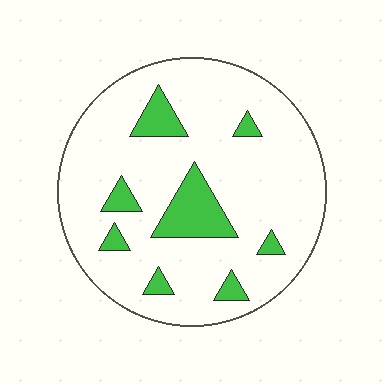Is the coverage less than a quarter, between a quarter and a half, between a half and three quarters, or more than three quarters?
Less than a quarter.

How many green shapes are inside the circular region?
8.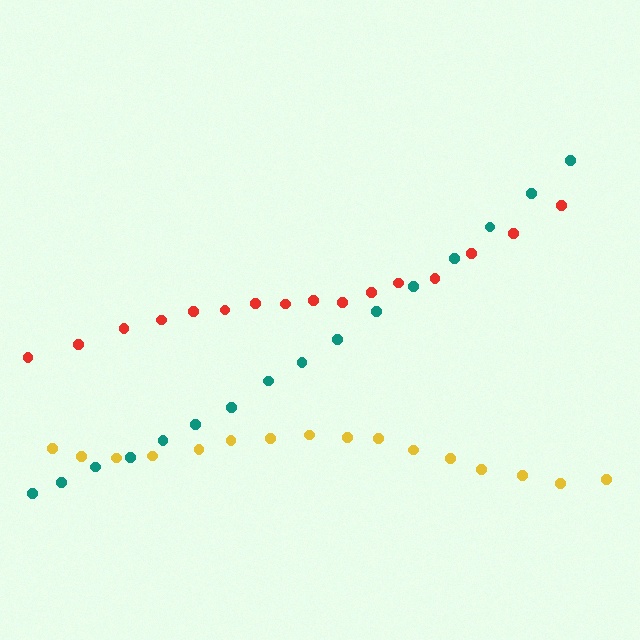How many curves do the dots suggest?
There are 3 distinct paths.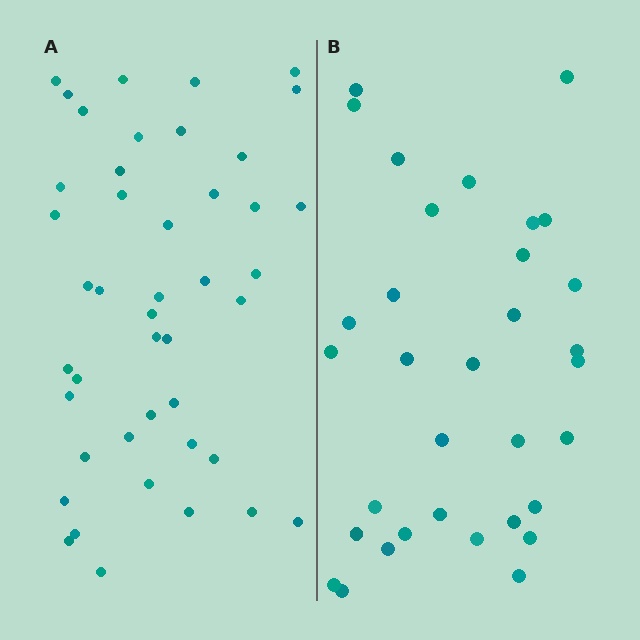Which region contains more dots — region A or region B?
Region A (the left region) has more dots.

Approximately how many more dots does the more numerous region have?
Region A has roughly 12 or so more dots than region B.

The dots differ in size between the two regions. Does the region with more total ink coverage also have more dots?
No. Region B has more total ink coverage because its dots are larger, but region A actually contains more individual dots. Total area can be misleading — the number of items is what matters here.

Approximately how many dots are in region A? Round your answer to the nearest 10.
About 40 dots. (The exact count is 44, which rounds to 40.)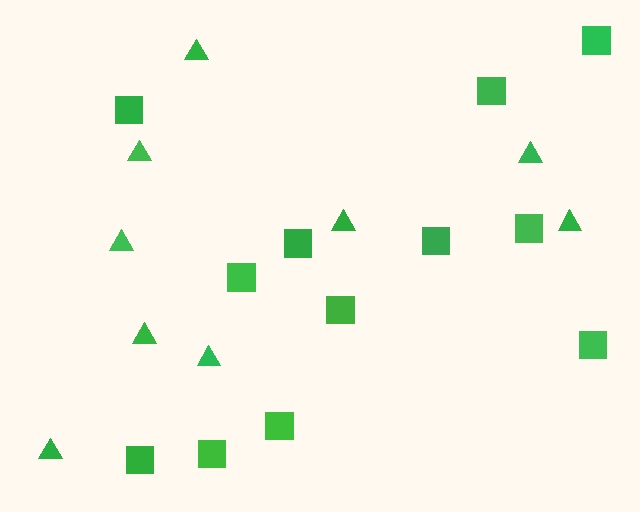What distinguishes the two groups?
There are 2 groups: one group of triangles (9) and one group of squares (12).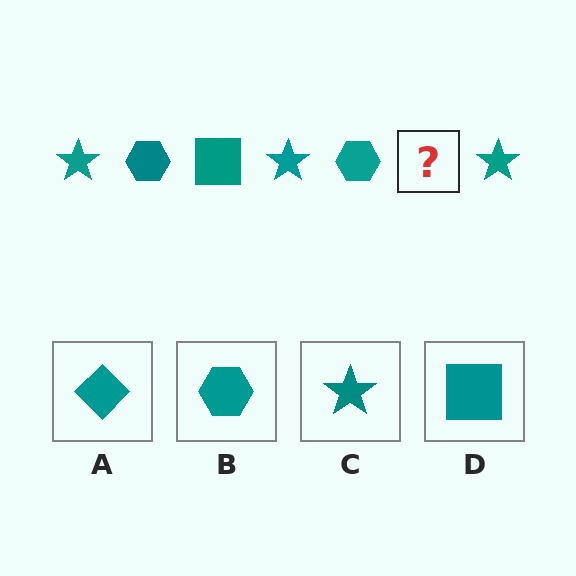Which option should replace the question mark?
Option D.